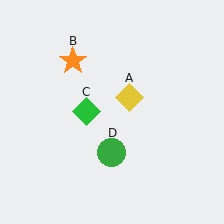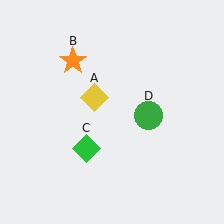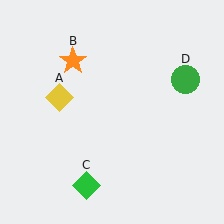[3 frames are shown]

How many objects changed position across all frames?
3 objects changed position: yellow diamond (object A), green diamond (object C), green circle (object D).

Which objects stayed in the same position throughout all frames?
Orange star (object B) remained stationary.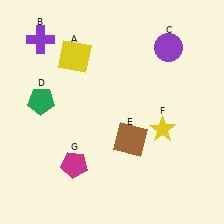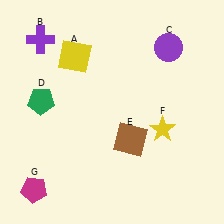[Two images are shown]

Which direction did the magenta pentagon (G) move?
The magenta pentagon (G) moved left.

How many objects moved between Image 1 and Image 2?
1 object moved between the two images.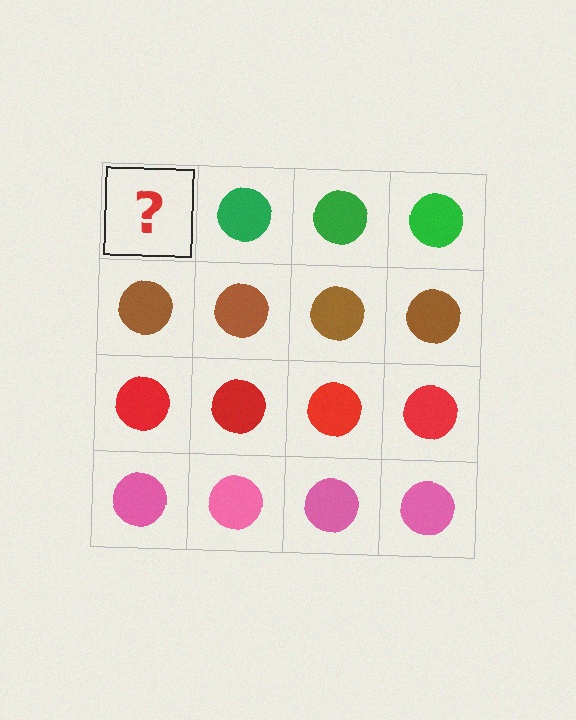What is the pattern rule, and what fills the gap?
The rule is that each row has a consistent color. The gap should be filled with a green circle.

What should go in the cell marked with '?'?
The missing cell should contain a green circle.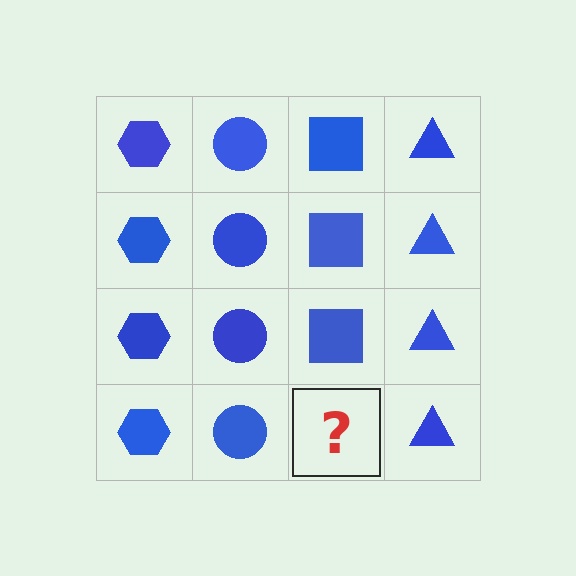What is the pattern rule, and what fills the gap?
The rule is that each column has a consistent shape. The gap should be filled with a blue square.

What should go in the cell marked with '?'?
The missing cell should contain a blue square.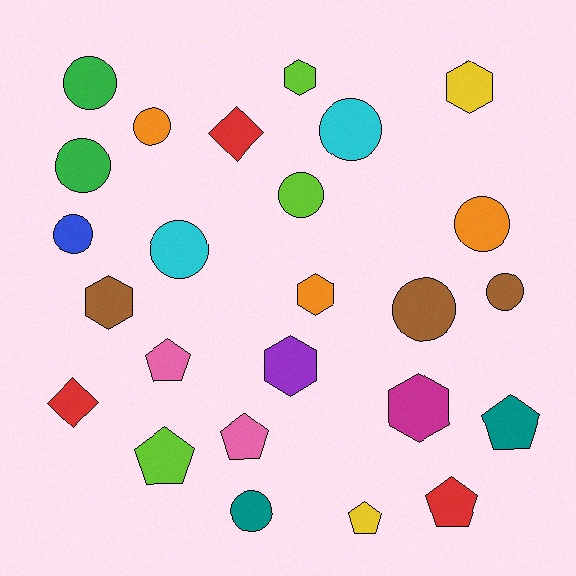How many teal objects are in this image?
There are 2 teal objects.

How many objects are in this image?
There are 25 objects.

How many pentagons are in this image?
There are 6 pentagons.